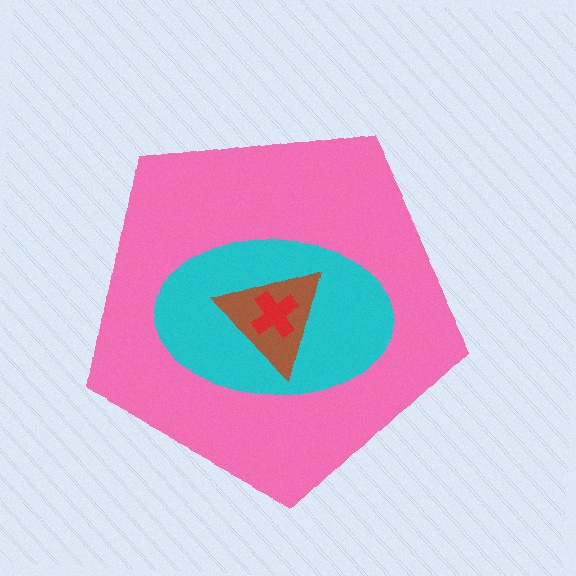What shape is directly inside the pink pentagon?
The cyan ellipse.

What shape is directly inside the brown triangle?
The red cross.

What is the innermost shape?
The red cross.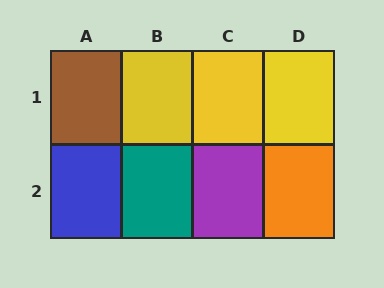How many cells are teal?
1 cell is teal.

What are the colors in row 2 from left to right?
Blue, teal, purple, orange.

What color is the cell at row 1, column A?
Brown.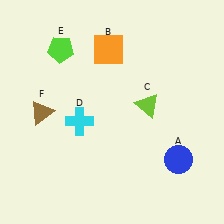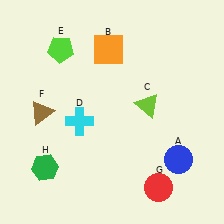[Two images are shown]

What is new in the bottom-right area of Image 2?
A red circle (G) was added in the bottom-right area of Image 2.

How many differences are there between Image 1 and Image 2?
There are 2 differences between the two images.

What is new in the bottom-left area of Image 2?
A green hexagon (H) was added in the bottom-left area of Image 2.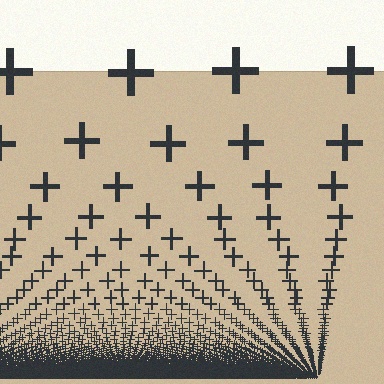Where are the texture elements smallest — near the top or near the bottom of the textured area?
Near the bottom.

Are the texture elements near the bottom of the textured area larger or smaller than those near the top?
Smaller. The gradient is inverted — elements near the bottom are smaller and denser.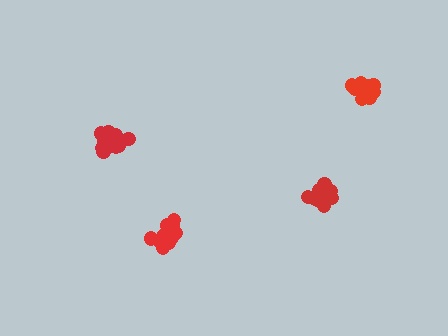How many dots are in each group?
Group 1: 17 dots, Group 2: 14 dots, Group 3: 16 dots, Group 4: 14 dots (61 total).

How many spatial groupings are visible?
There are 4 spatial groupings.